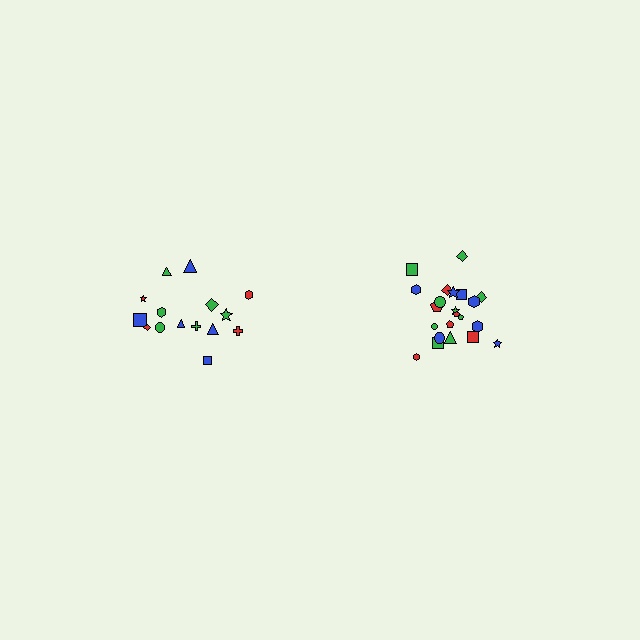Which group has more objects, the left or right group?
The right group.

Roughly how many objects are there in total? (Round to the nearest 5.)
Roughly 35 objects in total.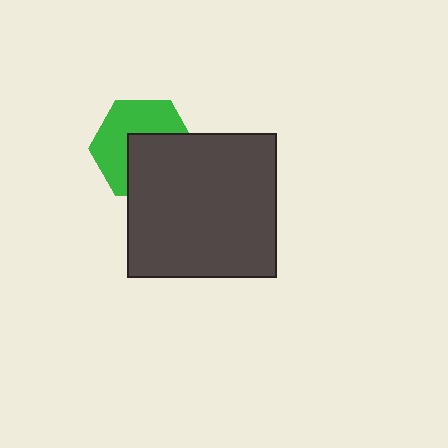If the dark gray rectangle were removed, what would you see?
You would see the complete green hexagon.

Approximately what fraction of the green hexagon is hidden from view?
Roughly 46% of the green hexagon is hidden behind the dark gray rectangle.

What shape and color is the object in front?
The object in front is a dark gray rectangle.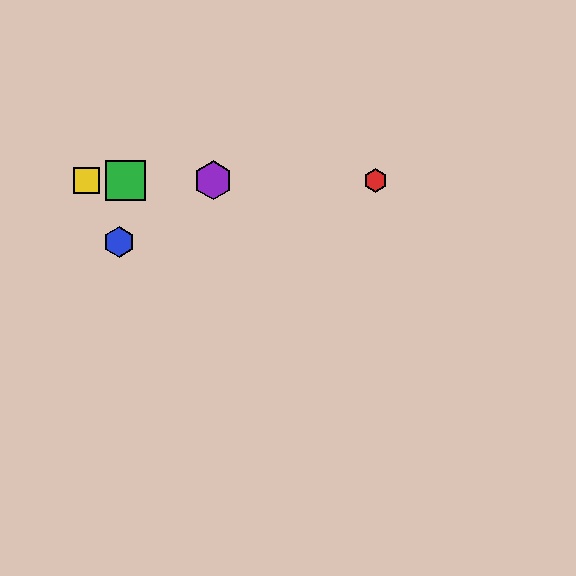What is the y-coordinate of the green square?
The green square is at y≈180.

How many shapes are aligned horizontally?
4 shapes (the red hexagon, the green square, the yellow square, the purple hexagon) are aligned horizontally.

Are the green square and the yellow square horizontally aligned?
Yes, both are at y≈180.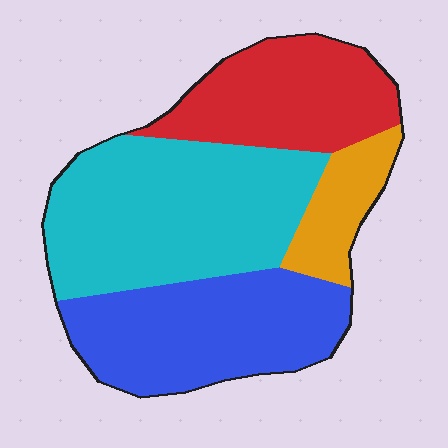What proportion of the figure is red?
Red takes up about one quarter (1/4) of the figure.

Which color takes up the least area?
Orange, at roughly 10%.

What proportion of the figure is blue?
Blue covers around 30% of the figure.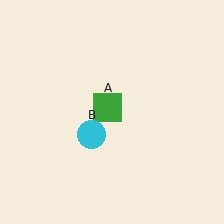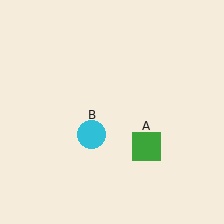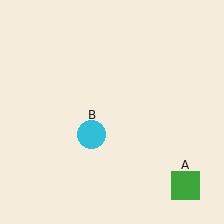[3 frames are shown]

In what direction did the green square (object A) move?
The green square (object A) moved down and to the right.